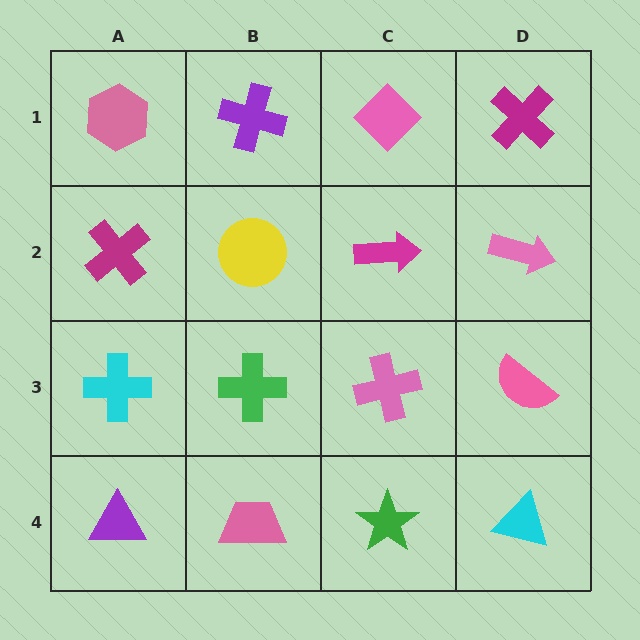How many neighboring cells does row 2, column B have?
4.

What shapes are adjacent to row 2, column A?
A pink hexagon (row 1, column A), a cyan cross (row 3, column A), a yellow circle (row 2, column B).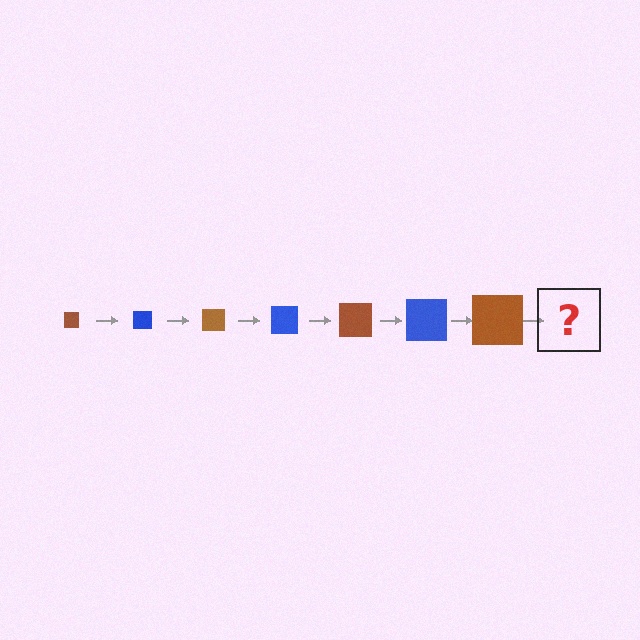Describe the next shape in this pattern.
It should be a blue square, larger than the previous one.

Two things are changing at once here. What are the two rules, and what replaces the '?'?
The two rules are that the square grows larger each step and the color cycles through brown and blue. The '?' should be a blue square, larger than the previous one.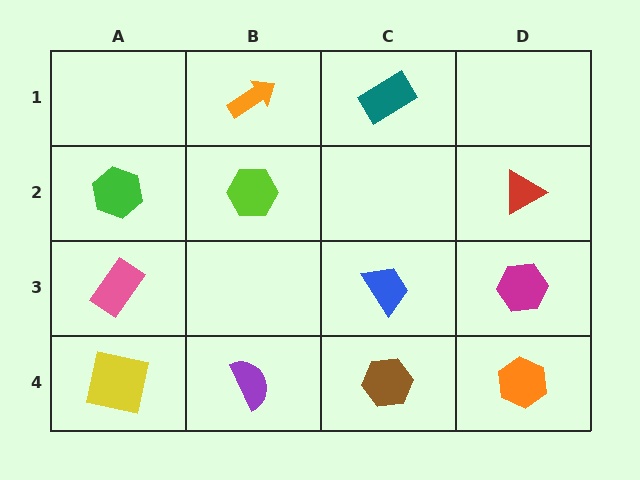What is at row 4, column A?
A yellow square.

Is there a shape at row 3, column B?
No, that cell is empty.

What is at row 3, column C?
A blue trapezoid.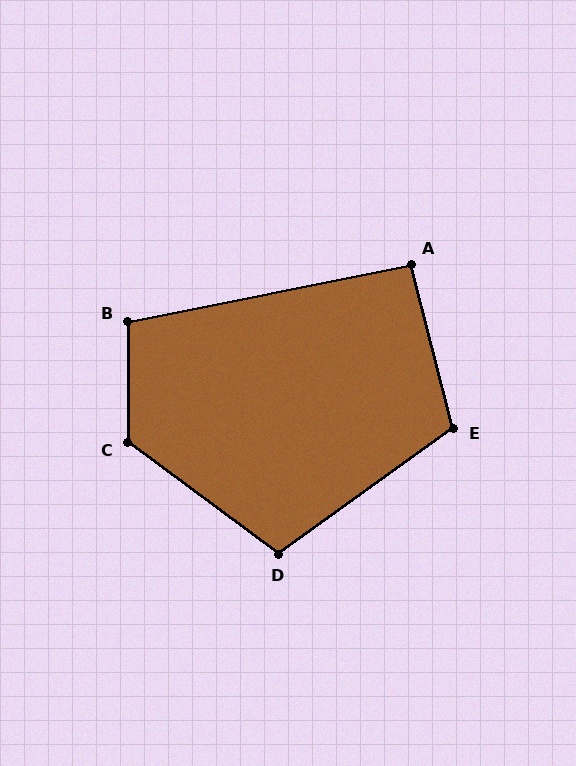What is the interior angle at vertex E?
Approximately 112 degrees (obtuse).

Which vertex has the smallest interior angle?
A, at approximately 93 degrees.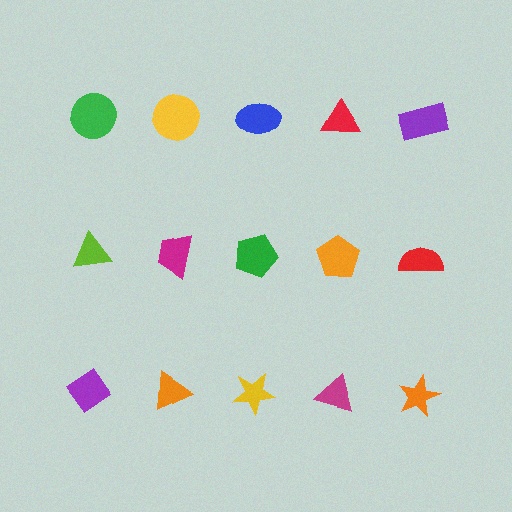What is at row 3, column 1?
A purple diamond.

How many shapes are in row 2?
5 shapes.